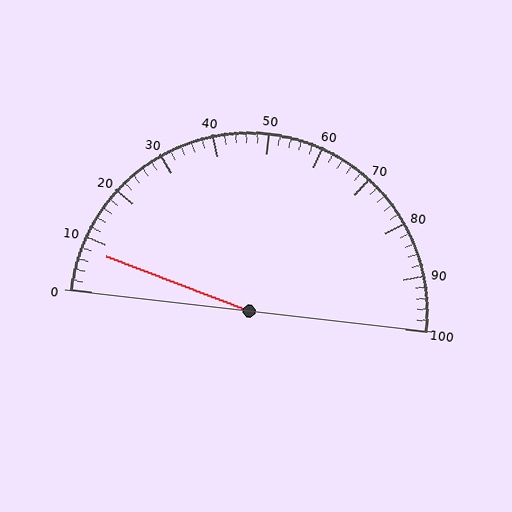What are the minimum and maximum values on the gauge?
The gauge ranges from 0 to 100.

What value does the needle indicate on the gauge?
The needle indicates approximately 8.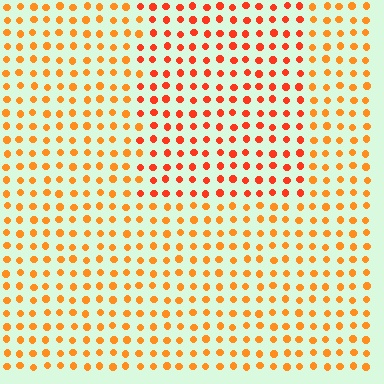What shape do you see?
I see a rectangle.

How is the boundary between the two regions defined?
The boundary is defined purely by a slight shift in hue (about 23 degrees). Spacing, size, and orientation are identical on both sides.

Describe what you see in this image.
The image is filled with small orange elements in a uniform arrangement. A rectangle-shaped region is visible where the elements are tinted to a slightly different hue, forming a subtle color boundary.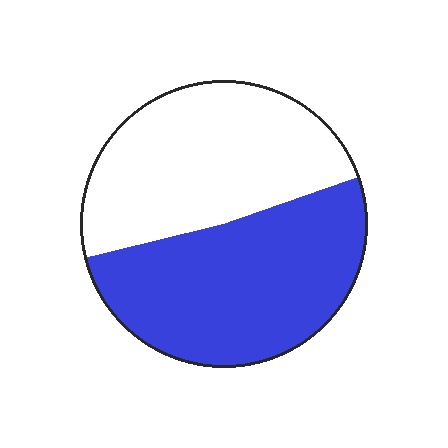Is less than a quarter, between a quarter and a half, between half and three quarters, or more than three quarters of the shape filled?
Between half and three quarters.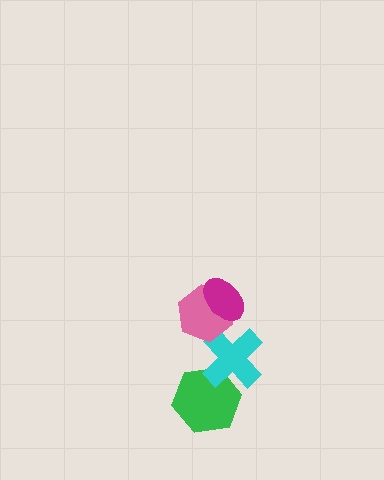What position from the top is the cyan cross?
The cyan cross is 3rd from the top.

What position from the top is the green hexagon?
The green hexagon is 4th from the top.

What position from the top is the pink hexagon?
The pink hexagon is 2nd from the top.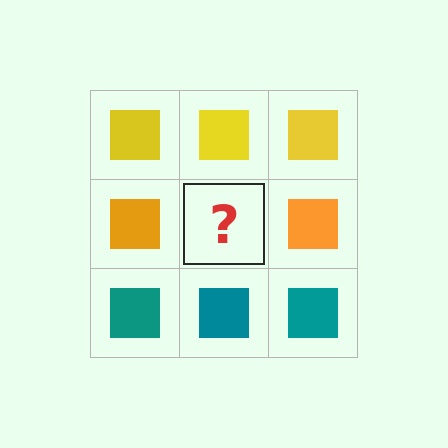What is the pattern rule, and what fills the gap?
The rule is that each row has a consistent color. The gap should be filled with an orange square.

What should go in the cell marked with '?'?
The missing cell should contain an orange square.